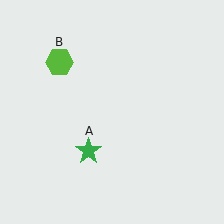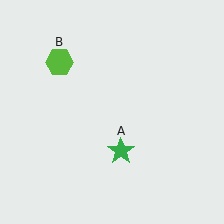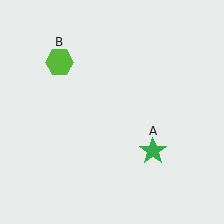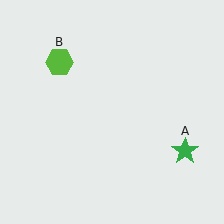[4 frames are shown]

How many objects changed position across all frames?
1 object changed position: green star (object A).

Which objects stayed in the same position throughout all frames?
Lime hexagon (object B) remained stationary.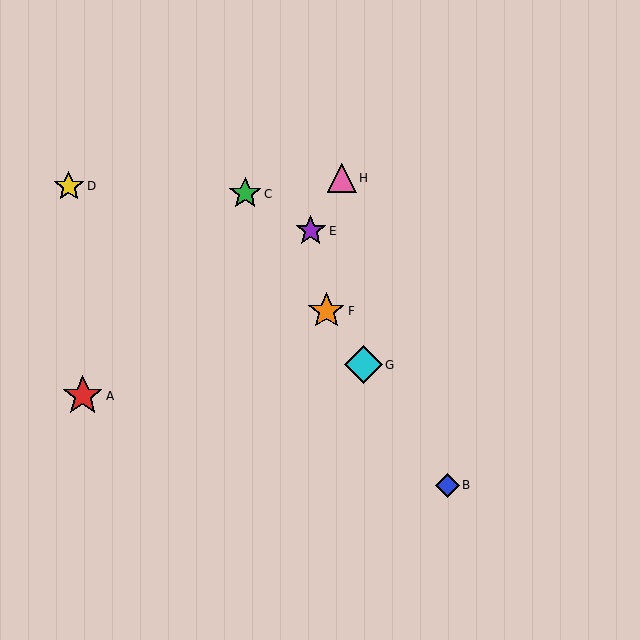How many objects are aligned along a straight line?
4 objects (B, C, F, G) are aligned along a straight line.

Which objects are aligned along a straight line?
Objects B, C, F, G are aligned along a straight line.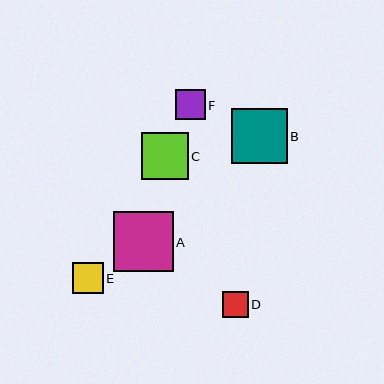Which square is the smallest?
Square D is the smallest with a size of approximately 26 pixels.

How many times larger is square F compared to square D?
Square F is approximately 1.2 times the size of square D.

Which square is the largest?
Square A is the largest with a size of approximately 59 pixels.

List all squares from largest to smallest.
From largest to smallest: A, B, C, E, F, D.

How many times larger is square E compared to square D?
Square E is approximately 1.2 times the size of square D.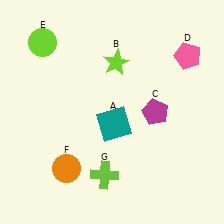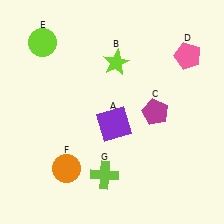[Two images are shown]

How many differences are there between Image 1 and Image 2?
There is 1 difference between the two images.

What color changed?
The square (A) changed from teal in Image 1 to purple in Image 2.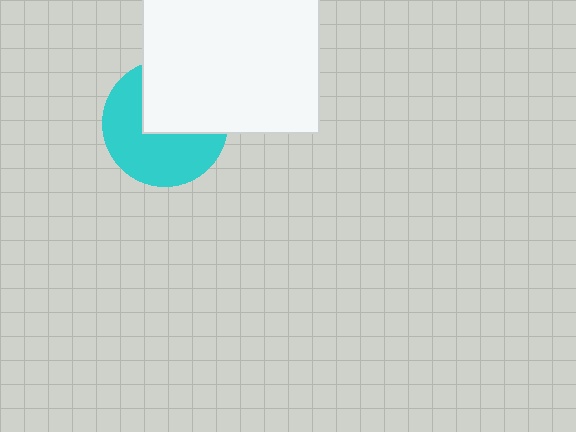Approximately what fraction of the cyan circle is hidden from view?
Roughly 43% of the cyan circle is hidden behind the white square.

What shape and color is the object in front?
The object in front is a white square.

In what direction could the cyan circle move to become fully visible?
The cyan circle could move toward the lower-left. That would shift it out from behind the white square entirely.